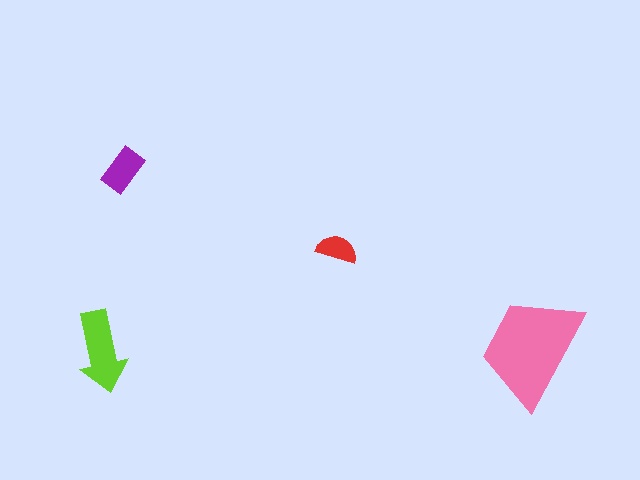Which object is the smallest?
The red semicircle.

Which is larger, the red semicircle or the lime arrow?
The lime arrow.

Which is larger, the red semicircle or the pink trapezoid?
The pink trapezoid.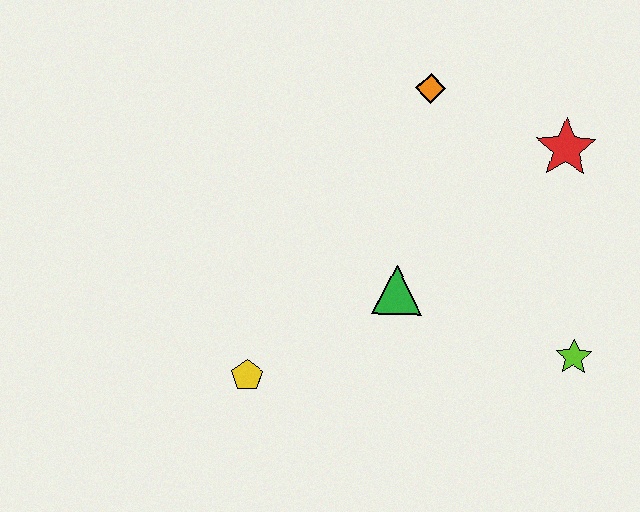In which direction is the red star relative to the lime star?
The red star is above the lime star.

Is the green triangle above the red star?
No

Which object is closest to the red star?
The orange diamond is closest to the red star.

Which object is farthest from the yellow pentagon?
The red star is farthest from the yellow pentagon.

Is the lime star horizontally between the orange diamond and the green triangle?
No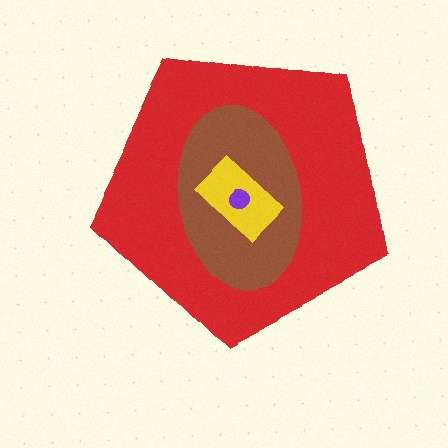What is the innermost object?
The purple circle.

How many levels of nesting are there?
4.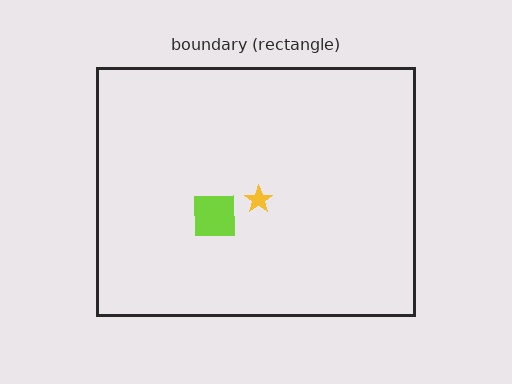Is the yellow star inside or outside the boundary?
Inside.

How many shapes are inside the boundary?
2 inside, 0 outside.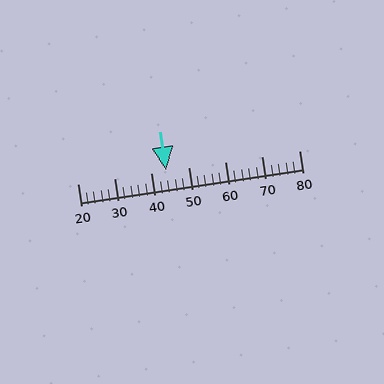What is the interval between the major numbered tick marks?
The major tick marks are spaced 10 units apart.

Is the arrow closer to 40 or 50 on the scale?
The arrow is closer to 40.